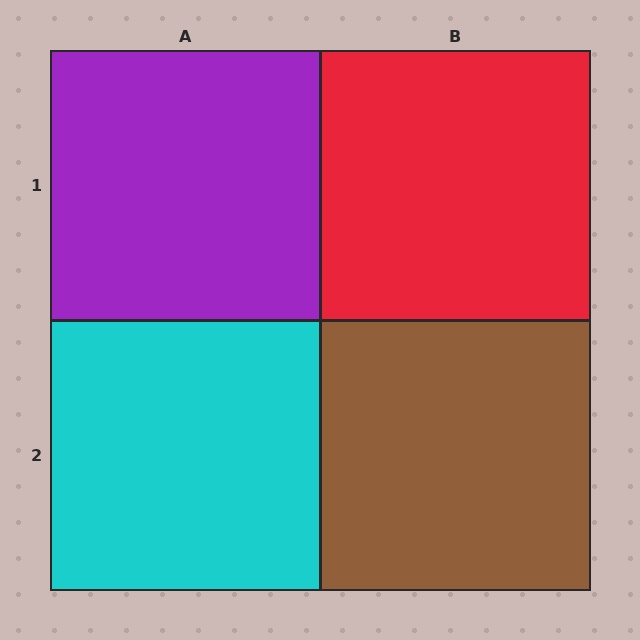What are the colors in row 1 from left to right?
Purple, red.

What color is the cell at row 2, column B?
Brown.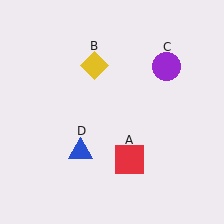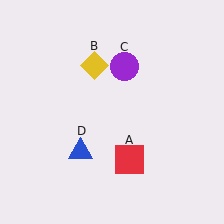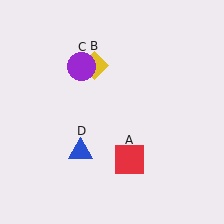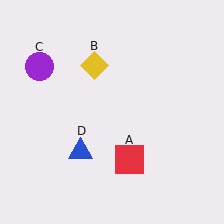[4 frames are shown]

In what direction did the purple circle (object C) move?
The purple circle (object C) moved left.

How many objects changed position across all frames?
1 object changed position: purple circle (object C).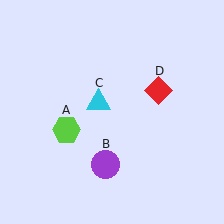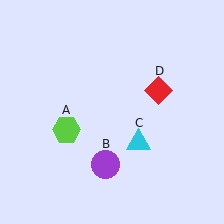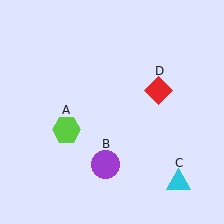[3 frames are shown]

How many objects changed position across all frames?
1 object changed position: cyan triangle (object C).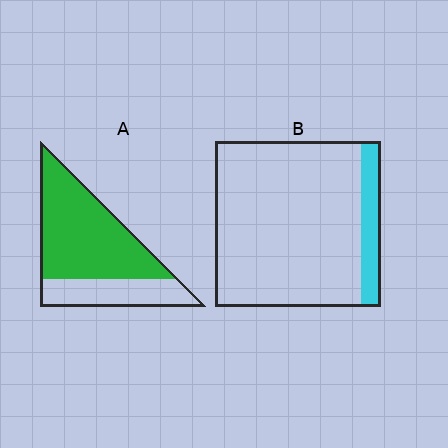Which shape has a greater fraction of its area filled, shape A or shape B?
Shape A.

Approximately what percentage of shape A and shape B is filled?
A is approximately 70% and B is approximately 10%.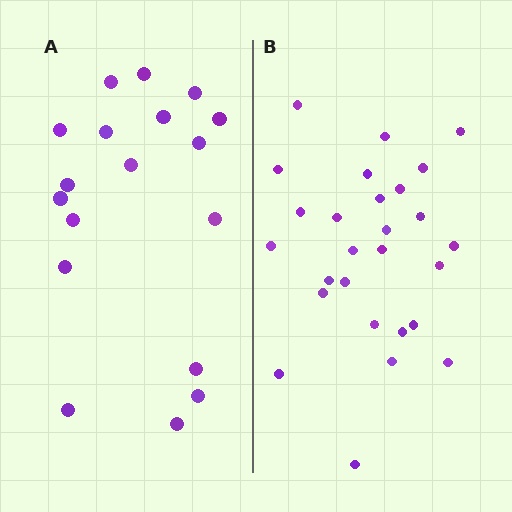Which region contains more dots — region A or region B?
Region B (the right region) has more dots.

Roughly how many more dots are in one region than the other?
Region B has roughly 8 or so more dots than region A.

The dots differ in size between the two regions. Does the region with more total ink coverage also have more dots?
No. Region A has more total ink coverage because its dots are larger, but region B actually contains more individual dots. Total area can be misleading — the number of items is what matters here.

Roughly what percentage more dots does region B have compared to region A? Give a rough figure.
About 50% more.